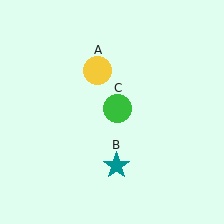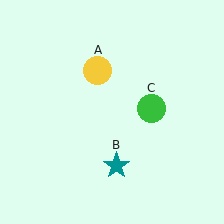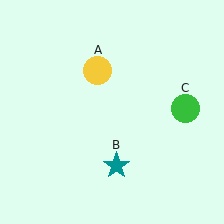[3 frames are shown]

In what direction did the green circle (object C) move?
The green circle (object C) moved right.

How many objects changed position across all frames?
1 object changed position: green circle (object C).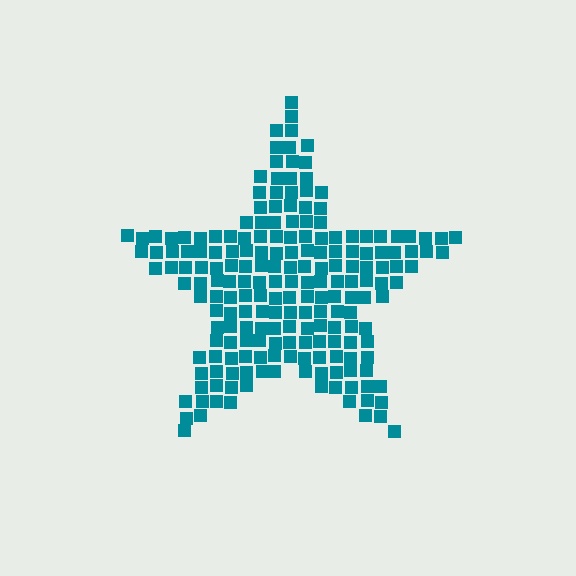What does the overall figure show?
The overall figure shows a star.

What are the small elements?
The small elements are squares.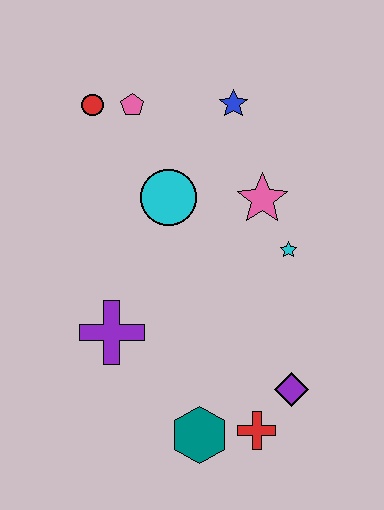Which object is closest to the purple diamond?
The red cross is closest to the purple diamond.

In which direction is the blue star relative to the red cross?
The blue star is above the red cross.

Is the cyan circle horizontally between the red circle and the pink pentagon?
No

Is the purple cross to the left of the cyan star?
Yes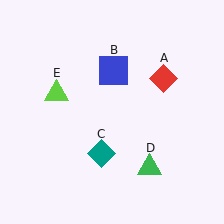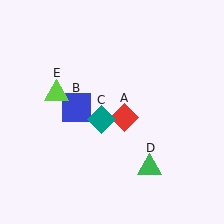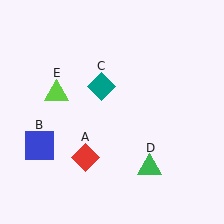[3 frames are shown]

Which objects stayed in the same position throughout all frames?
Green triangle (object D) and lime triangle (object E) remained stationary.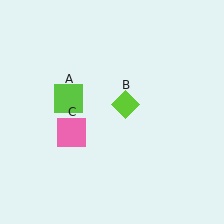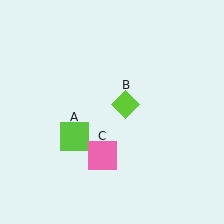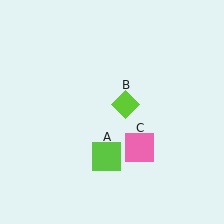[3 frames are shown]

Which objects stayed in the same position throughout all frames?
Lime diamond (object B) remained stationary.